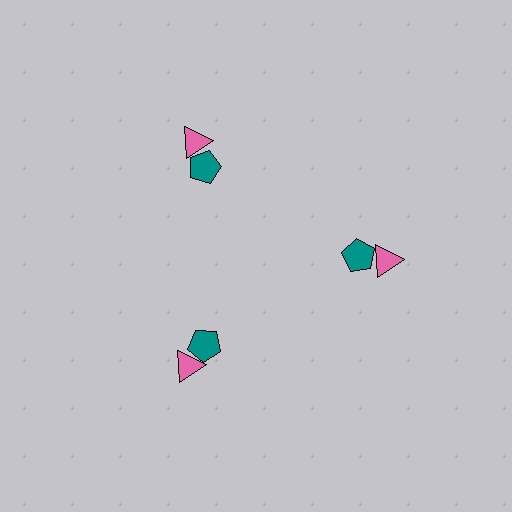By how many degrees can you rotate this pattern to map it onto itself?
The pattern maps onto itself every 120 degrees of rotation.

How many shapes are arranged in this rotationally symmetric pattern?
There are 6 shapes, arranged in 3 groups of 2.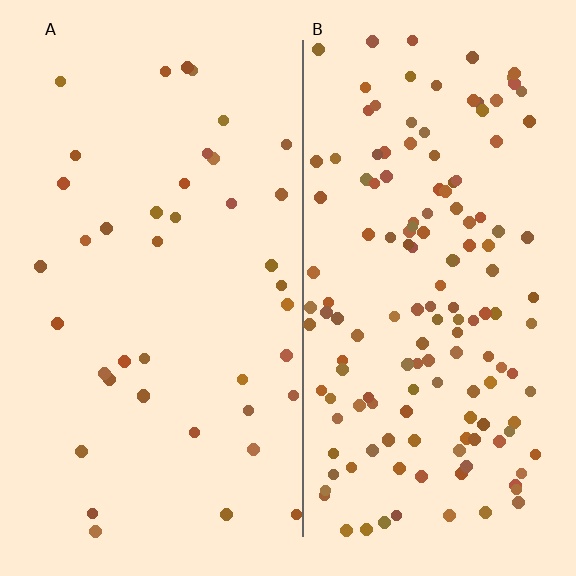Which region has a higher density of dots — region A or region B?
B (the right).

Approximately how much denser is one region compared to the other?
Approximately 3.6× — region B over region A.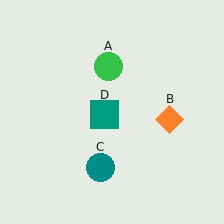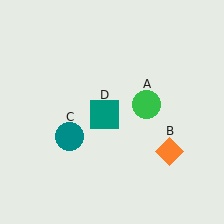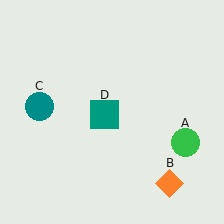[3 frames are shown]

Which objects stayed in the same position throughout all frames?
Teal square (object D) remained stationary.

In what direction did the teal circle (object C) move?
The teal circle (object C) moved up and to the left.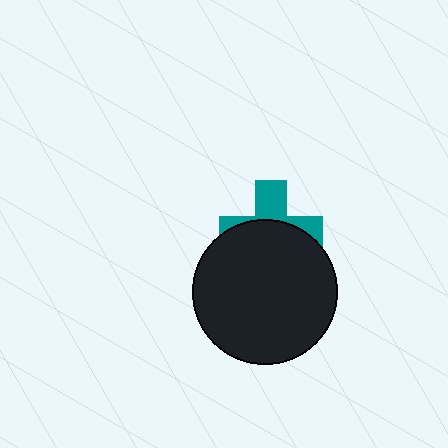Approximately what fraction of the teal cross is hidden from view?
Roughly 60% of the teal cross is hidden behind the black circle.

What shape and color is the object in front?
The object in front is a black circle.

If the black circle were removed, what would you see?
You would see the complete teal cross.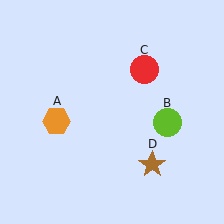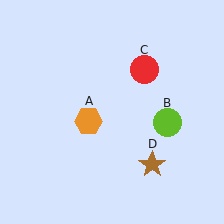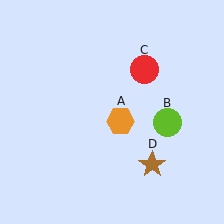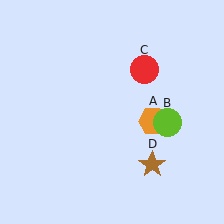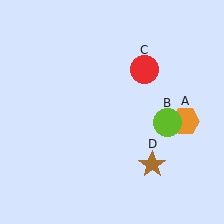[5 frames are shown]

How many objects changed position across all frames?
1 object changed position: orange hexagon (object A).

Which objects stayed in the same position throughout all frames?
Lime circle (object B) and red circle (object C) and brown star (object D) remained stationary.